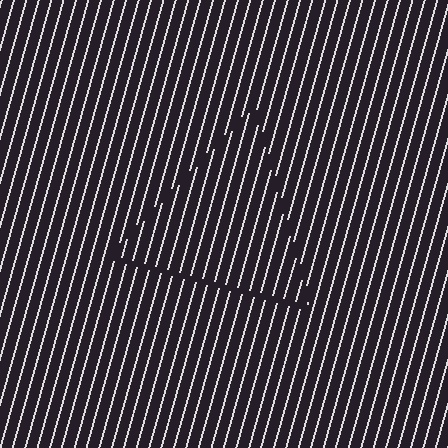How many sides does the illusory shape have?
3 sides — the line-ends trace a triangle.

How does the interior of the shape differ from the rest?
The interior of the shape contains the same grating, shifted by half a period — the contour is defined by the phase discontinuity where line-ends from the inner and outer gratings abut.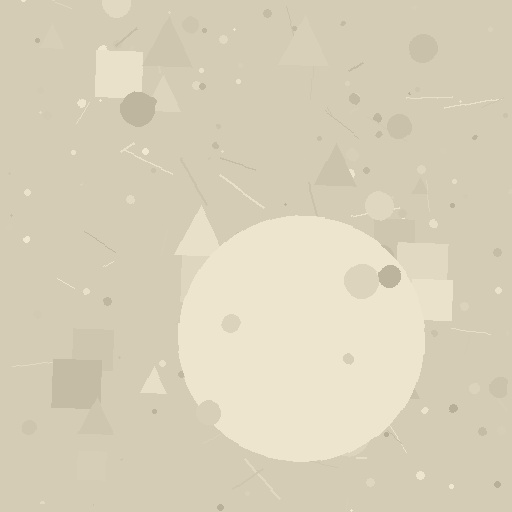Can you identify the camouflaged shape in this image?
The camouflaged shape is a circle.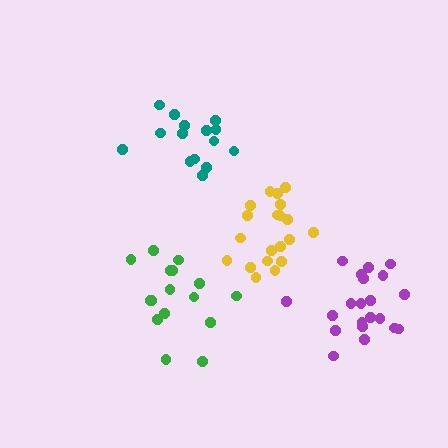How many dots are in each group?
Group 1: 21 dots, Group 2: 16 dots, Group 3: 20 dots, Group 4: 15 dots (72 total).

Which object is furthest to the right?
The purple cluster is rightmost.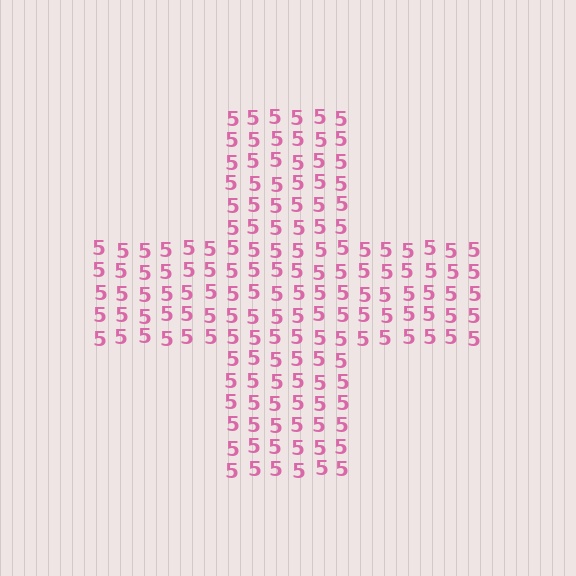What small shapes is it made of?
It is made of small digit 5's.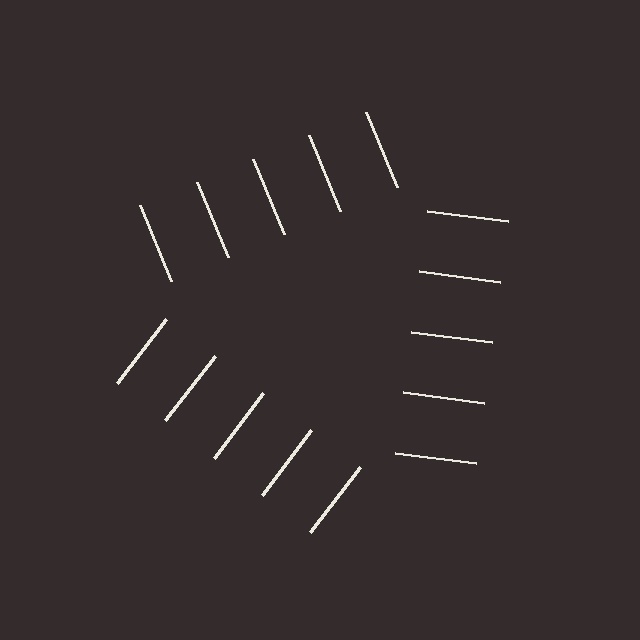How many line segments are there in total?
15 — 5 along each of the 3 edges.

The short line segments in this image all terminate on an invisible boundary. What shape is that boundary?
An illusory triangle — the line segments terminate on its edges but no continuous stroke is drawn.